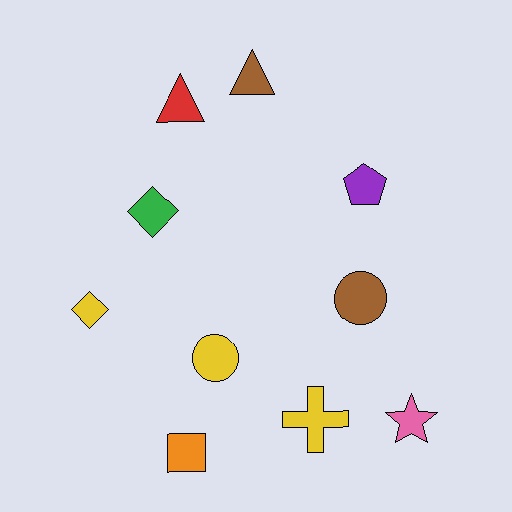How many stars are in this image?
There is 1 star.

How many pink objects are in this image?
There is 1 pink object.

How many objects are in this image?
There are 10 objects.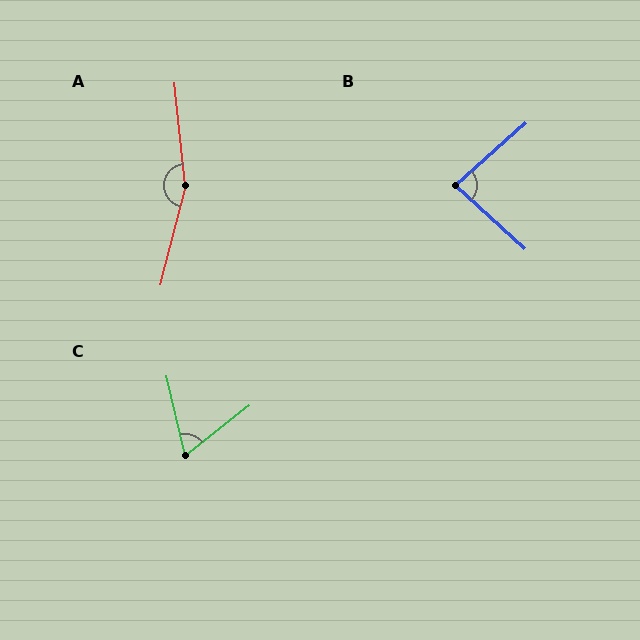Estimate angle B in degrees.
Approximately 84 degrees.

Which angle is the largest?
A, at approximately 160 degrees.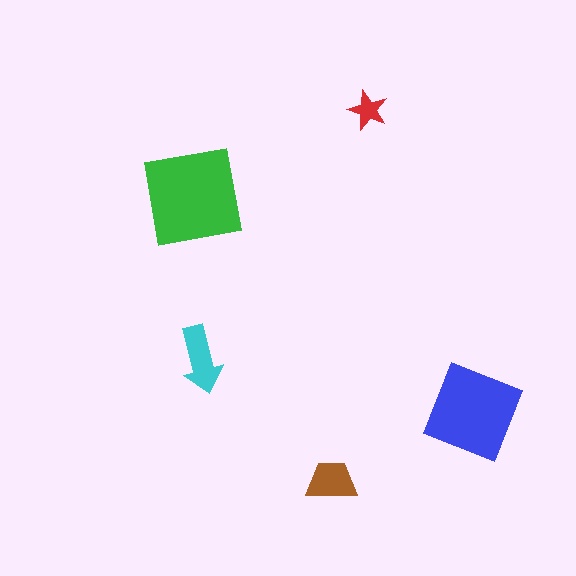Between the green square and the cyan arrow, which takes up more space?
The green square.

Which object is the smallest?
The red star.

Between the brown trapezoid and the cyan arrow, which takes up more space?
The cyan arrow.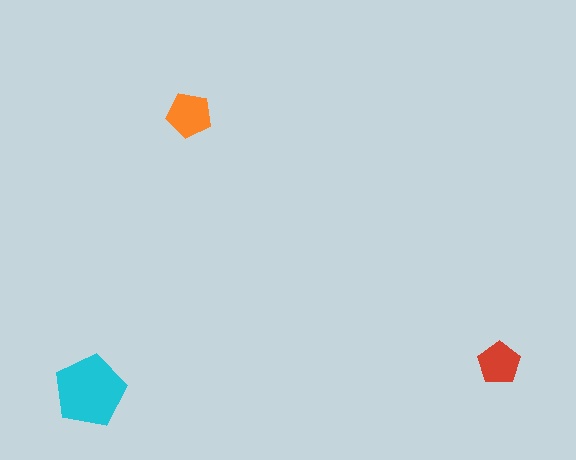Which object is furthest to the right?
The red pentagon is rightmost.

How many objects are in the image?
There are 3 objects in the image.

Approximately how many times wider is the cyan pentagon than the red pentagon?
About 1.5 times wider.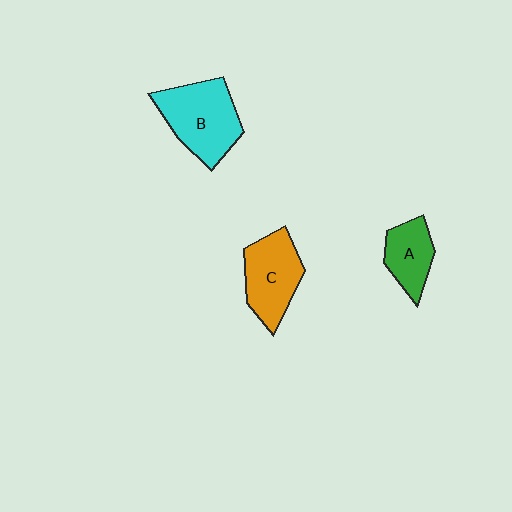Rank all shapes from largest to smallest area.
From largest to smallest: B (cyan), C (orange), A (green).